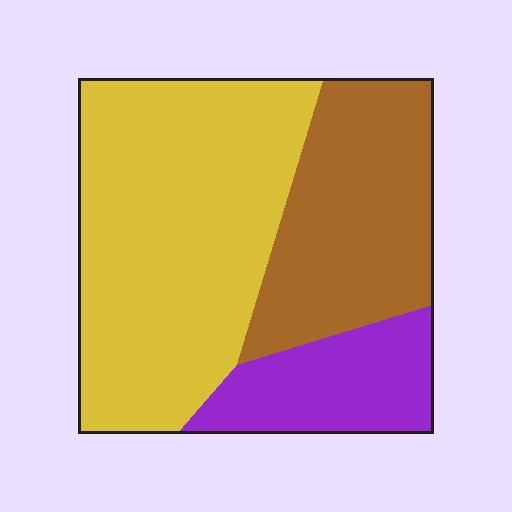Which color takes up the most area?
Yellow, at roughly 55%.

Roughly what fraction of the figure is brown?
Brown covers 30% of the figure.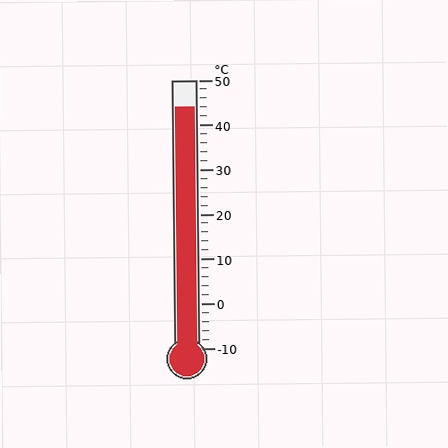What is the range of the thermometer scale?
The thermometer scale ranges from -10°C to 50°C.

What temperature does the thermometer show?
The thermometer shows approximately 44°C.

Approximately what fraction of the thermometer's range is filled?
The thermometer is filled to approximately 90% of its range.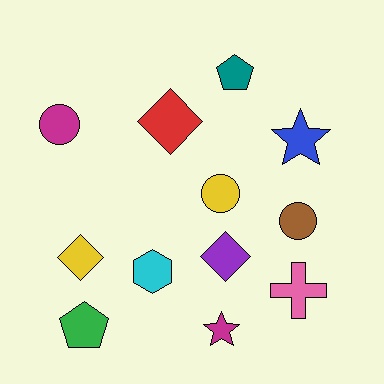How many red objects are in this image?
There is 1 red object.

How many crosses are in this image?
There is 1 cross.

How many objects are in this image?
There are 12 objects.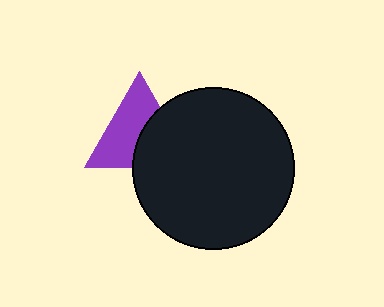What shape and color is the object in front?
The object in front is a black circle.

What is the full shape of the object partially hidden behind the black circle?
The partially hidden object is a purple triangle.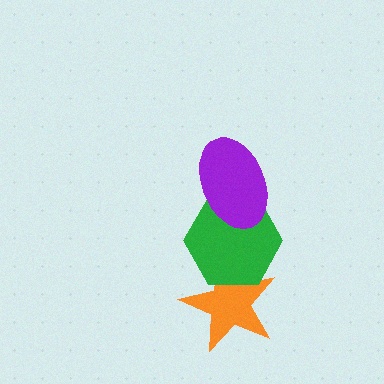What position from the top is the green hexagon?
The green hexagon is 2nd from the top.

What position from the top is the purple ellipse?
The purple ellipse is 1st from the top.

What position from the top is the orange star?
The orange star is 3rd from the top.